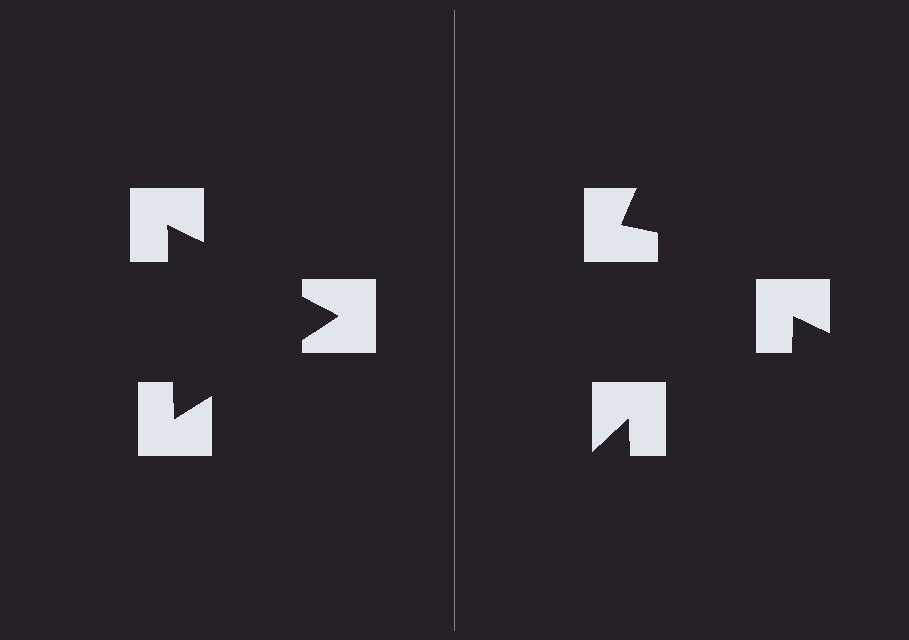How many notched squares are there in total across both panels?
6 — 3 on each side.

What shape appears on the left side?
An illusory triangle.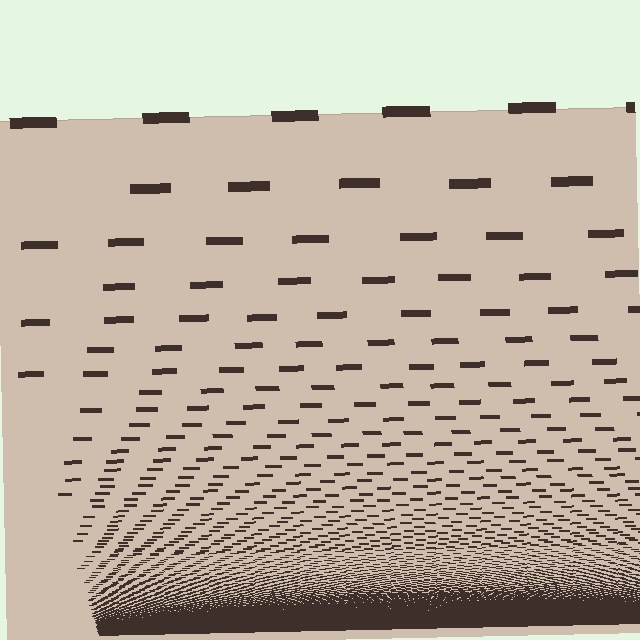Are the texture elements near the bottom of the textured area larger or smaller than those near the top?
Smaller. The gradient is inverted — elements near the bottom are smaller and denser.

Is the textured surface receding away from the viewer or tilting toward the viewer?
The surface appears to tilt toward the viewer. Texture elements get larger and sparser toward the top.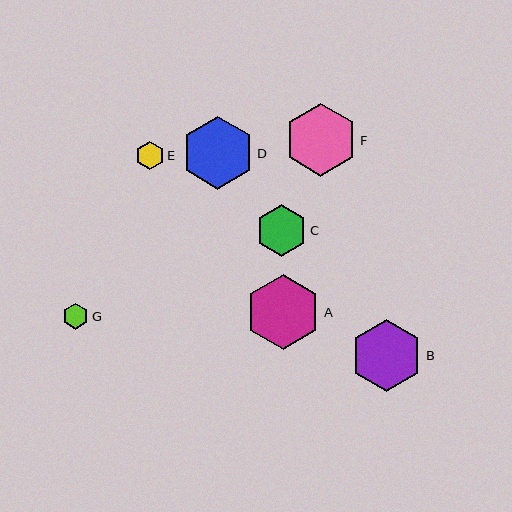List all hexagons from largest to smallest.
From largest to smallest: A, F, D, B, C, E, G.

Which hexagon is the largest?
Hexagon A is the largest with a size of approximately 75 pixels.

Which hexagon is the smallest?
Hexagon G is the smallest with a size of approximately 26 pixels.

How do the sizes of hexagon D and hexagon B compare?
Hexagon D and hexagon B are approximately the same size.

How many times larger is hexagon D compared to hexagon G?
Hexagon D is approximately 2.8 times the size of hexagon G.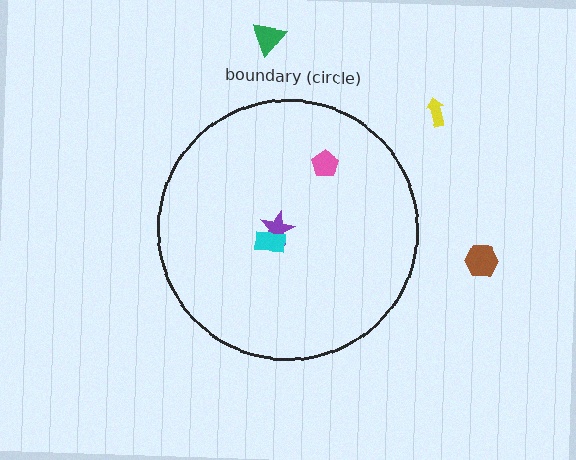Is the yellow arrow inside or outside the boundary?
Outside.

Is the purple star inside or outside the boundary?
Inside.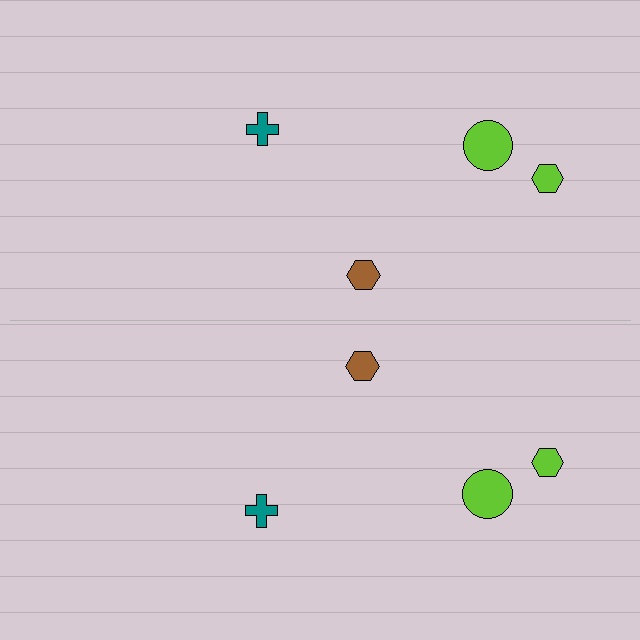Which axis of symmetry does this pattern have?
The pattern has a horizontal axis of symmetry running through the center of the image.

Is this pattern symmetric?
Yes, this pattern has bilateral (reflection) symmetry.